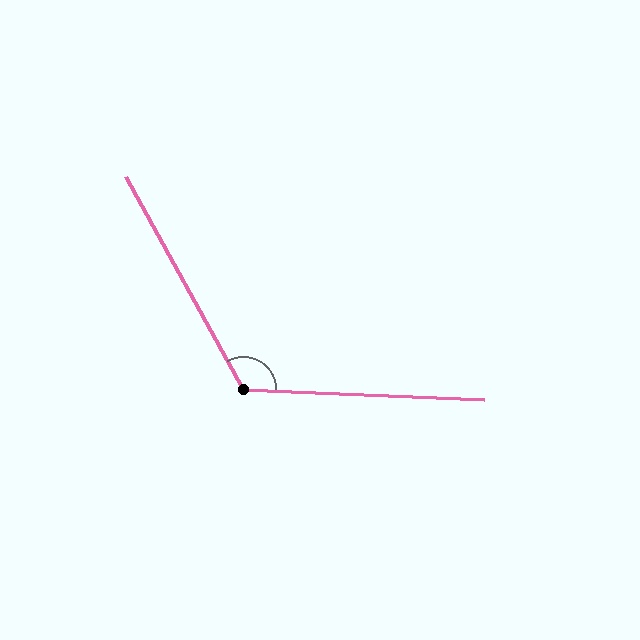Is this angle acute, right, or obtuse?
It is obtuse.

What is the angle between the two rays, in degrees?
Approximately 121 degrees.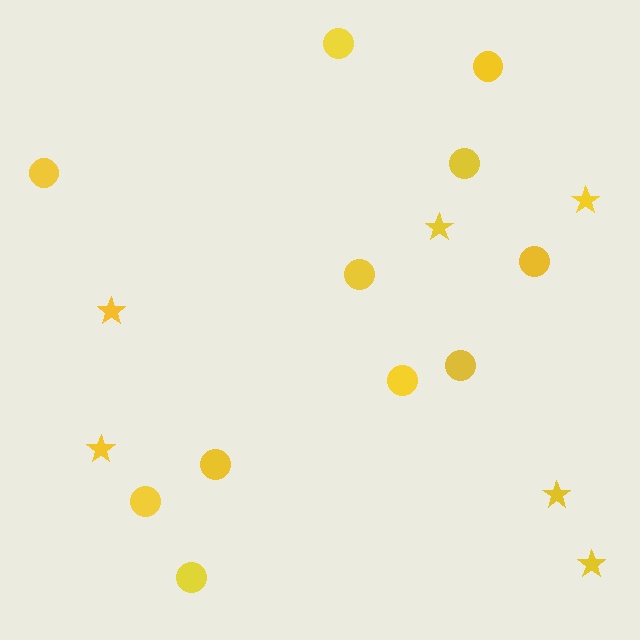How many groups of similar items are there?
There are 2 groups: one group of stars (6) and one group of circles (11).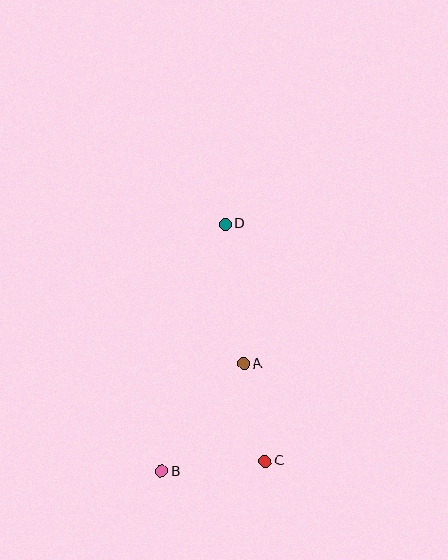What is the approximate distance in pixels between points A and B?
The distance between A and B is approximately 135 pixels.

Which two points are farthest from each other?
Points B and D are farthest from each other.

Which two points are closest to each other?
Points A and C are closest to each other.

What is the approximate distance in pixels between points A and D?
The distance between A and D is approximately 141 pixels.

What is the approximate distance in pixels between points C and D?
The distance between C and D is approximately 240 pixels.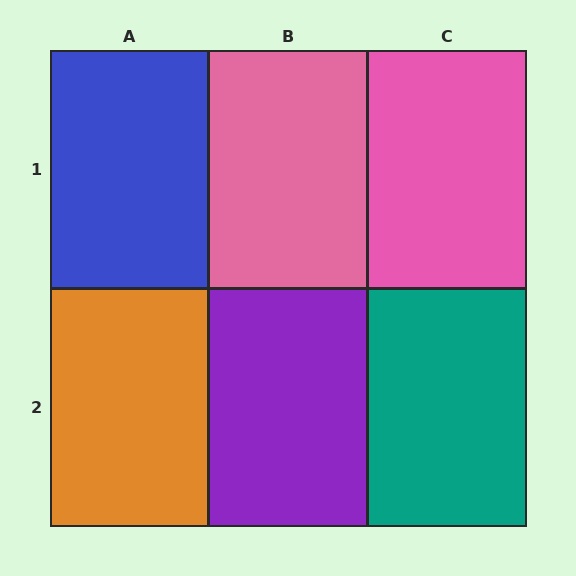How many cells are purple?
1 cell is purple.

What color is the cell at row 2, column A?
Orange.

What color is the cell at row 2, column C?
Teal.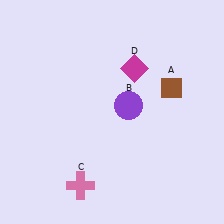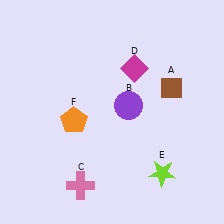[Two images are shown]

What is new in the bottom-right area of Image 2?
A lime star (E) was added in the bottom-right area of Image 2.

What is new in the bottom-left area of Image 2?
An orange pentagon (F) was added in the bottom-left area of Image 2.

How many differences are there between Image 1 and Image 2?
There are 2 differences between the two images.